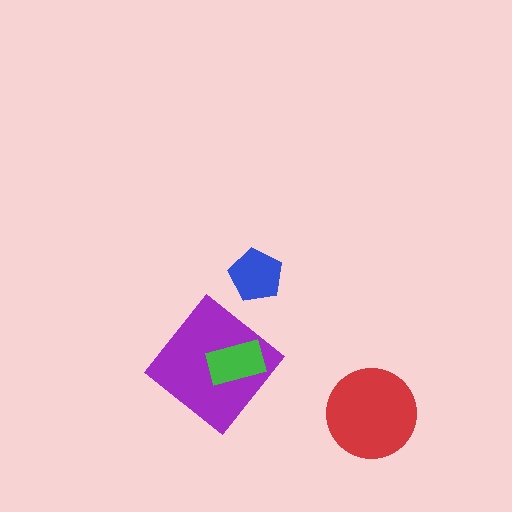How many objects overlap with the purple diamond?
1 object overlaps with the purple diamond.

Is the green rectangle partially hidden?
No, no other shape covers it.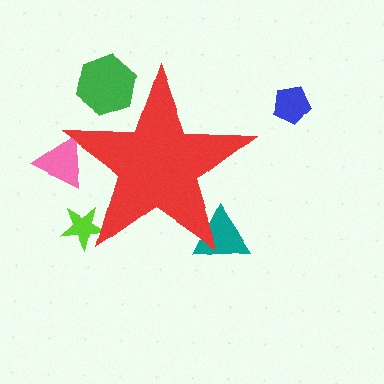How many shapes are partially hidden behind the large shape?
5 shapes are partially hidden.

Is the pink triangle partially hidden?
Yes, the pink triangle is partially hidden behind the red star.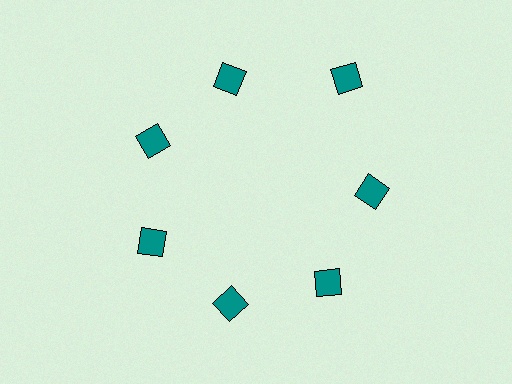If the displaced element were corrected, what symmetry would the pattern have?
It would have 7-fold rotational symmetry — the pattern would map onto itself every 51 degrees.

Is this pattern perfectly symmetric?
No. The 7 teal diamonds are arranged in a ring, but one element near the 1 o'clock position is pushed outward from the center, breaking the 7-fold rotational symmetry.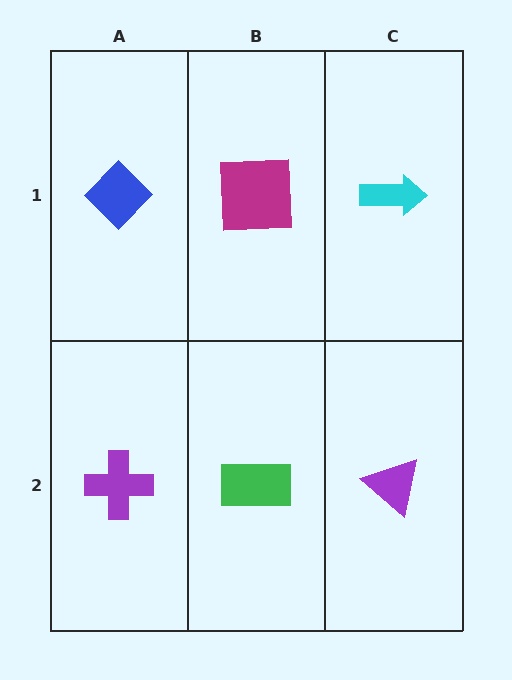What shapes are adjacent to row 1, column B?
A green rectangle (row 2, column B), a blue diamond (row 1, column A), a cyan arrow (row 1, column C).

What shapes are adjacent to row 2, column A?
A blue diamond (row 1, column A), a green rectangle (row 2, column B).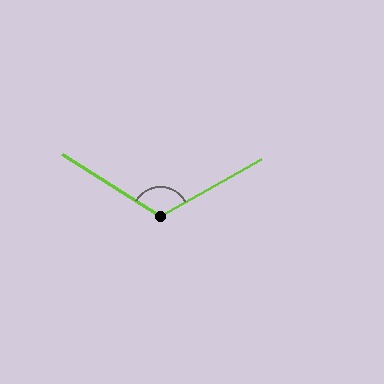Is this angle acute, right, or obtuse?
It is obtuse.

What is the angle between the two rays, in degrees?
Approximately 119 degrees.